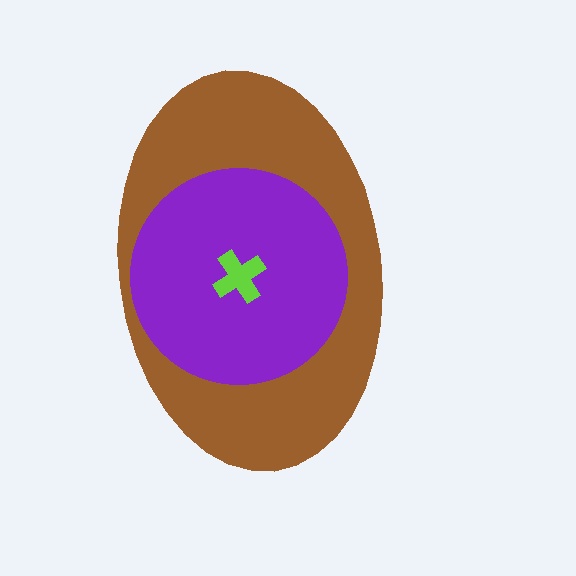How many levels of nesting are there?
3.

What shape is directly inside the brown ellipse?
The purple circle.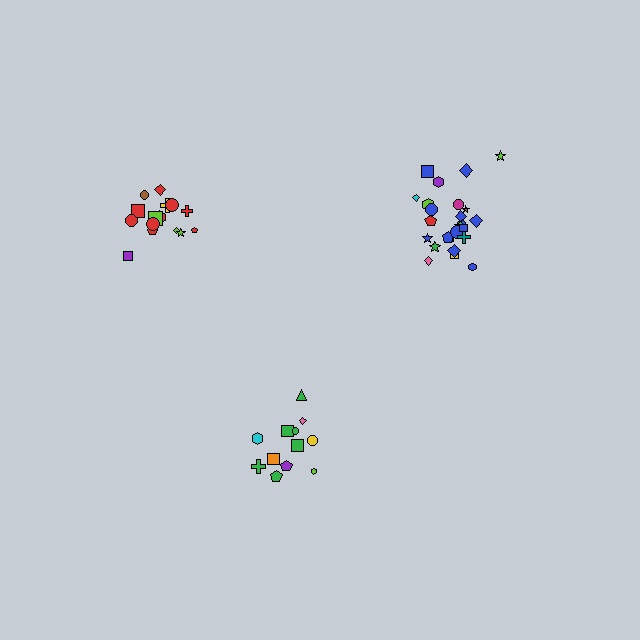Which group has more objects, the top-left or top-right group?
The top-right group.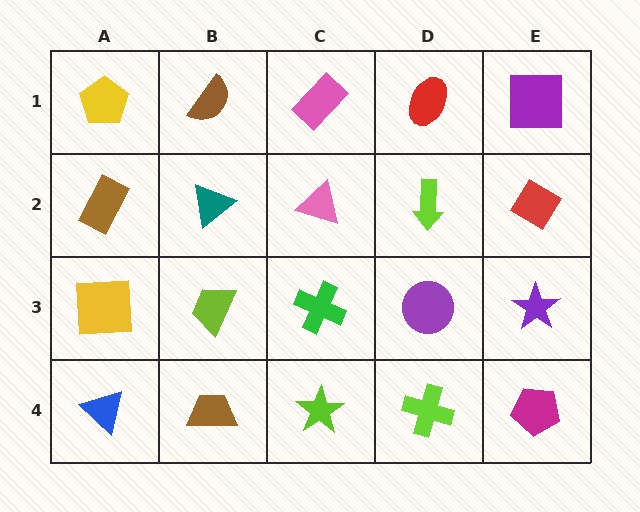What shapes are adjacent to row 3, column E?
A red diamond (row 2, column E), a magenta pentagon (row 4, column E), a purple circle (row 3, column D).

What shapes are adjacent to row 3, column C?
A pink triangle (row 2, column C), a lime star (row 4, column C), a lime trapezoid (row 3, column B), a purple circle (row 3, column D).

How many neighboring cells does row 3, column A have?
3.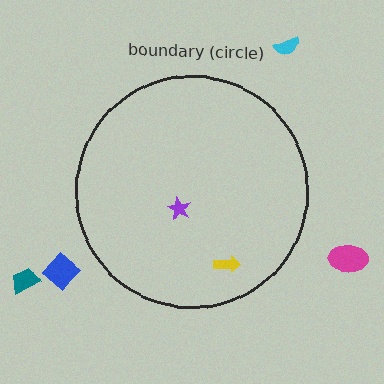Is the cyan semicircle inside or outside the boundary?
Outside.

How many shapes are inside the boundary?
2 inside, 4 outside.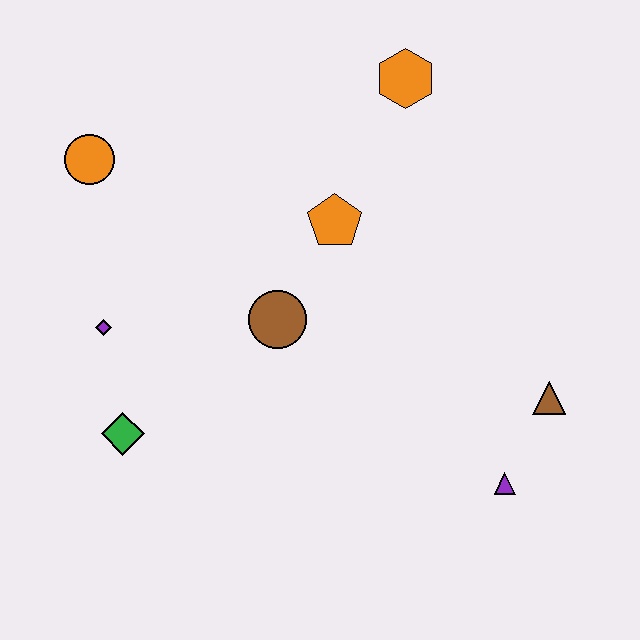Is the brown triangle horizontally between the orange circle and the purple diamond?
No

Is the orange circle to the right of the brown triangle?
No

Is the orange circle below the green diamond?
No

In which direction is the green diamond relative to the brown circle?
The green diamond is to the left of the brown circle.